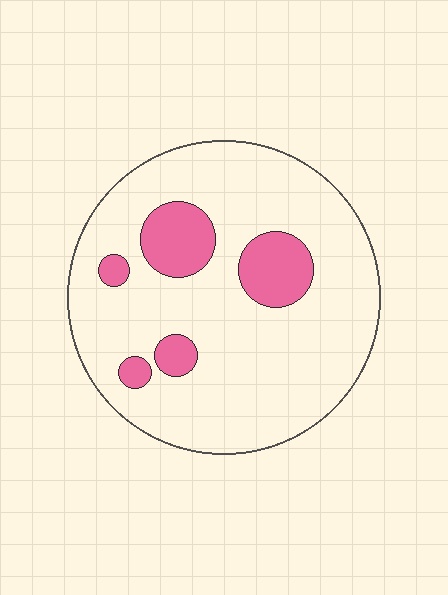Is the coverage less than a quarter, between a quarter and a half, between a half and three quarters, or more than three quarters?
Less than a quarter.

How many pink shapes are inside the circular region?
5.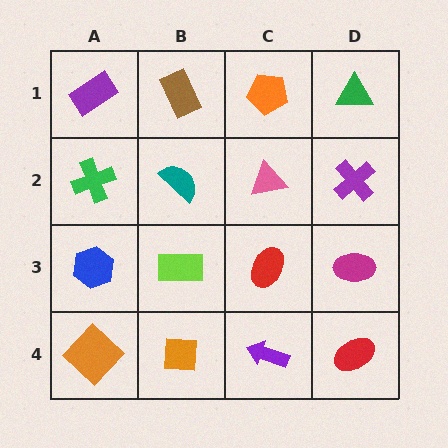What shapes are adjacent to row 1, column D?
A purple cross (row 2, column D), an orange pentagon (row 1, column C).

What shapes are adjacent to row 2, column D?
A green triangle (row 1, column D), a magenta ellipse (row 3, column D), a pink triangle (row 2, column C).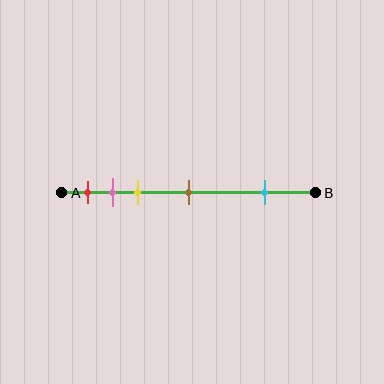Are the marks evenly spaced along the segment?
No, the marks are not evenly spaced.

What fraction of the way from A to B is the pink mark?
The pink mark is approximately 20% (0.2) of the way from A to B.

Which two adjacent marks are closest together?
The pink and yellow marks are the closest adjacent pair.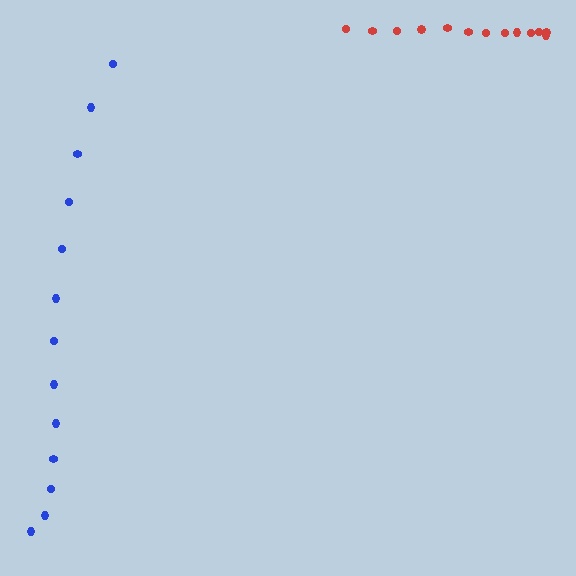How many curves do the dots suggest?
There are 2 distinct paths.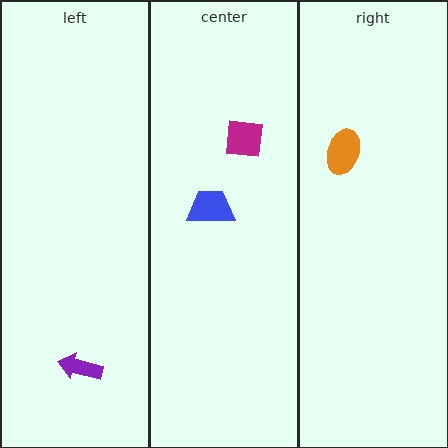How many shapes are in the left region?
1.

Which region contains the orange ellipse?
The right region.